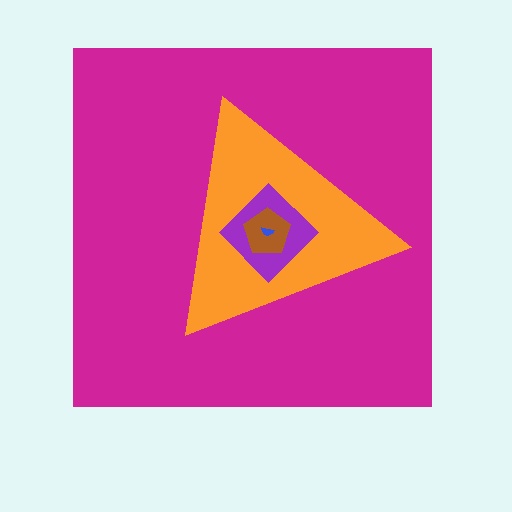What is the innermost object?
The blue semicircle.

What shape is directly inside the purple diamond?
The brown pentagon.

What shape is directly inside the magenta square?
The orange triangle.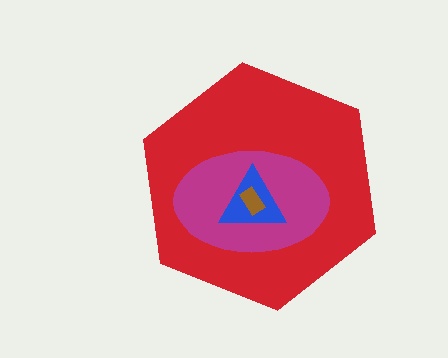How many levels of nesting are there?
4.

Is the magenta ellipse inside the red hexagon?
Yes.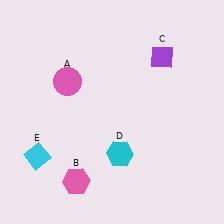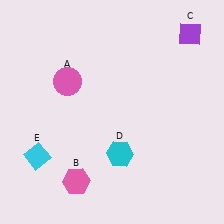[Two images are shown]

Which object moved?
The purple diamond (C) moved right.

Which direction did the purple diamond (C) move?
The purple diamond (C) moved right.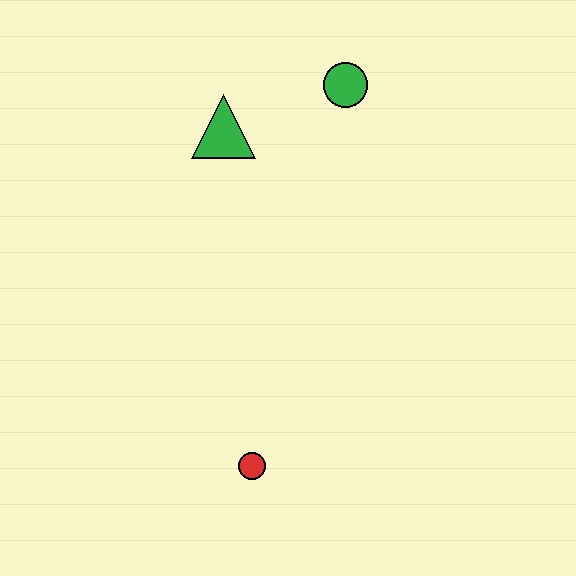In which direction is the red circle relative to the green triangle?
The red circle is below the green triangle.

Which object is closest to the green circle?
The green triangle is closest to the green circle.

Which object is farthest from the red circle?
The green circle is farthest from the red circle.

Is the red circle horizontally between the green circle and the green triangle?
Yes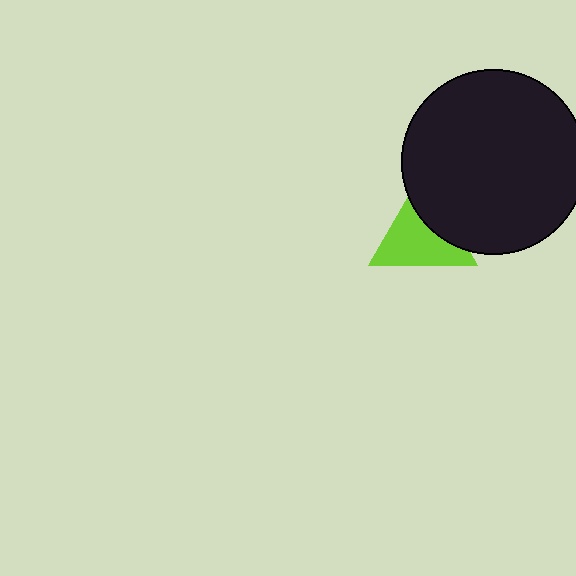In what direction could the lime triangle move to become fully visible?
The lime triangle could move toward the lower-left. That would shift it out from behind the black circle entirely.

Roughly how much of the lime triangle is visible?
Most of it is visible (roughly 65%).